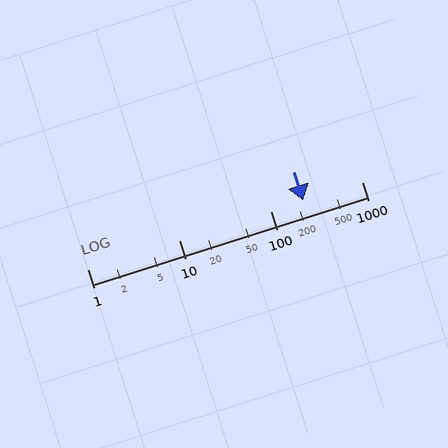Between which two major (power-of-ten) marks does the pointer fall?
The pointer is between 100 and 1000.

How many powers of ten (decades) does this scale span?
The scale spans 3 decades, from 1 to 1000.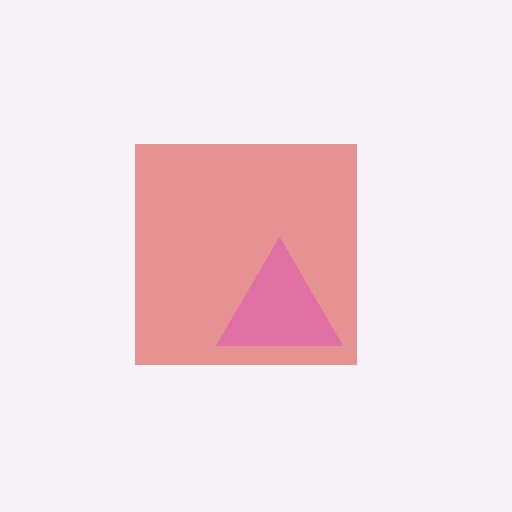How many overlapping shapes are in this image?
There are 2 overlapping shapes in the image.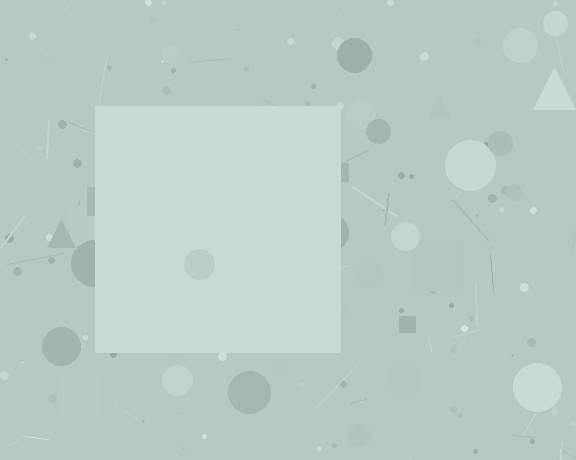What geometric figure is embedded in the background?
A square is embedded in the background.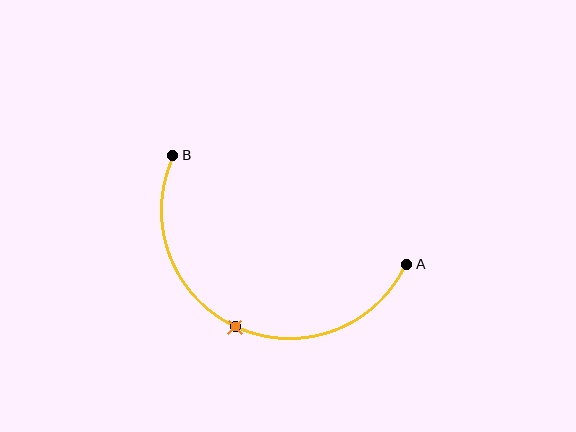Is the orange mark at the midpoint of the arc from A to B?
Yes. The orange mark lies on the arc at equal arc-length from both A and B — it is the arc midpoint.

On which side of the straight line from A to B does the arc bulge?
The arc bulges below the straight line connecting A and B.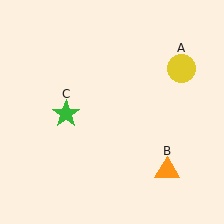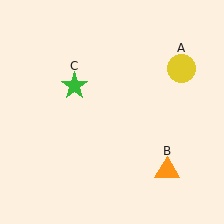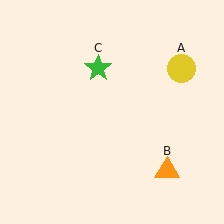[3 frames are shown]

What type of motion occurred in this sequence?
The green star (object C) rotated clockwise around the center of the scene.